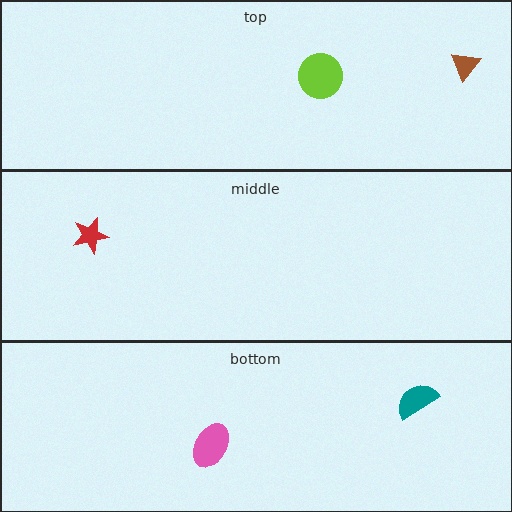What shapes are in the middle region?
The red star.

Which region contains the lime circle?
The top region.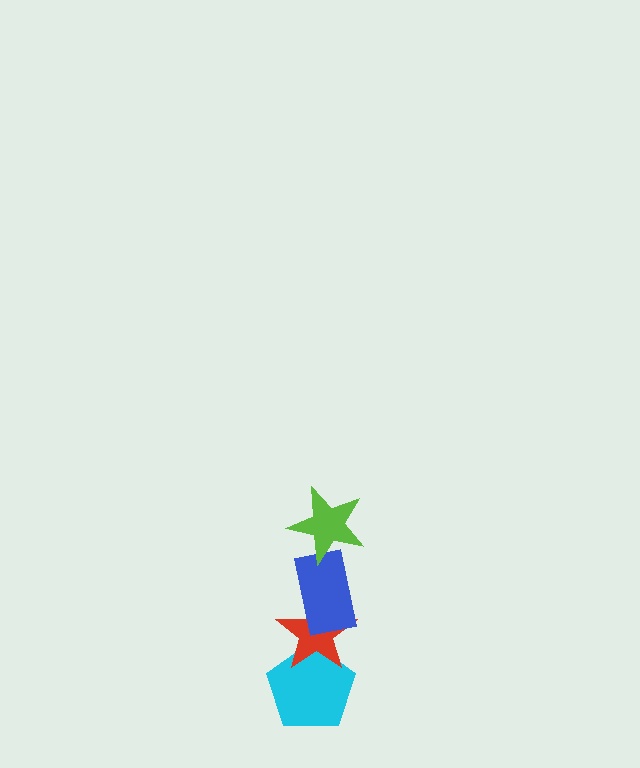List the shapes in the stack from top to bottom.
From top to bottom: the lime star, the blue rectangle, the red star, the cyan pentagon.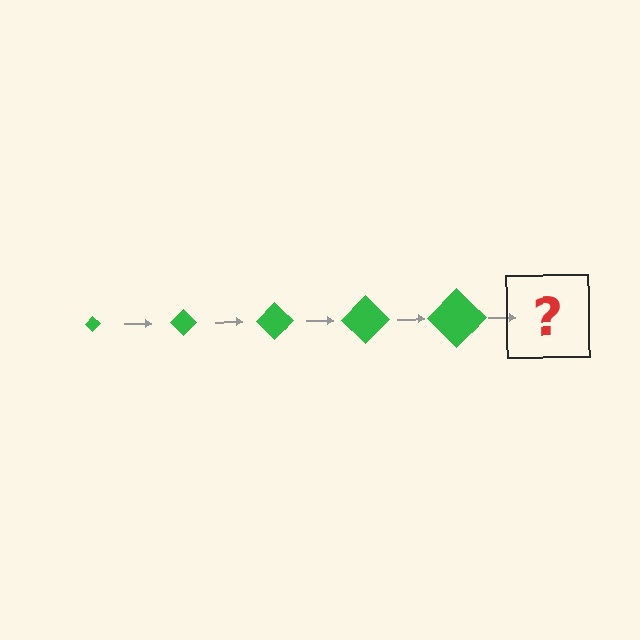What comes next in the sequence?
The next element should be a green diamond, larger than the previous one.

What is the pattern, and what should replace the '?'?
The pattern is that the diamond gets progressively larger each step. The '?' should be a green diamond, larger than the previous one.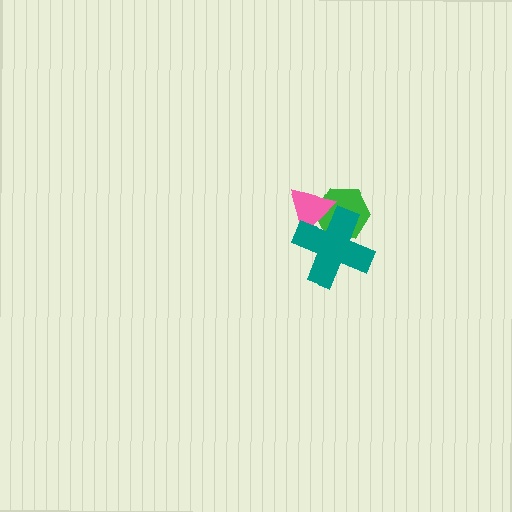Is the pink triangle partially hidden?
Yes, it is partially covered by another shape.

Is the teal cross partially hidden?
No, no other shape covers it.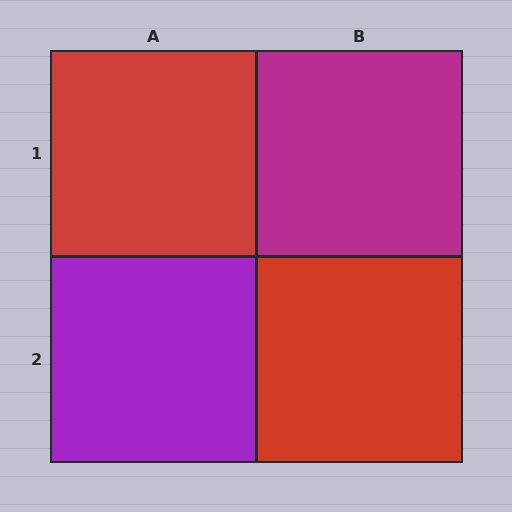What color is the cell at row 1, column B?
Magenta.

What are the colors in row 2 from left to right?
Purple, red.